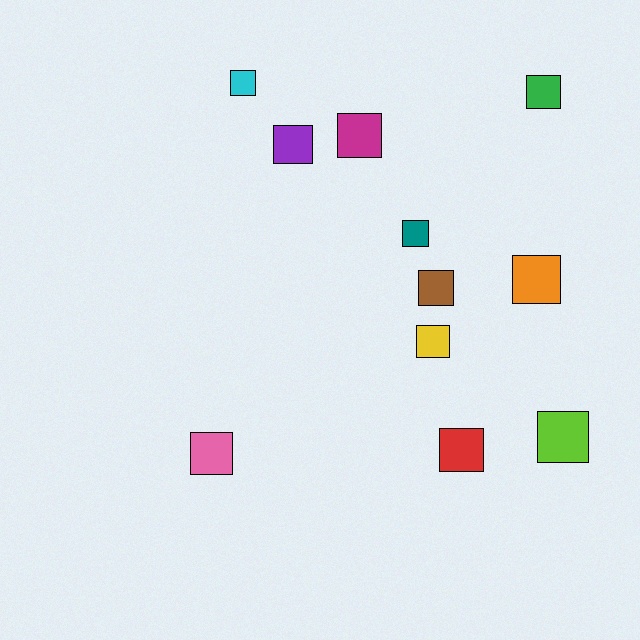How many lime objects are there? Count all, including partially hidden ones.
There is 1 lime object.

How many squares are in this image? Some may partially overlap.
There are 11 squares.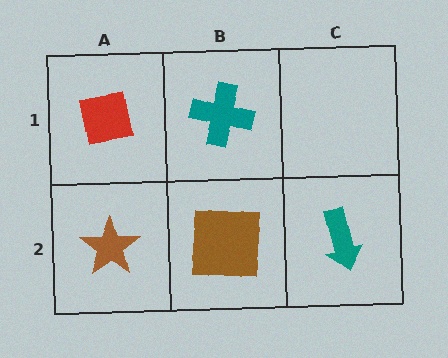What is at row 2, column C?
A teal arrow.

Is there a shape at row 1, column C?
No, that cell is empty.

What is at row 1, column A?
A red square.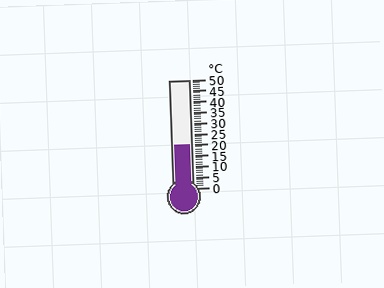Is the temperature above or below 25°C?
The temperature is below 25°C.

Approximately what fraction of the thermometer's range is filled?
The thermometer is filled to approximately 40% of its range.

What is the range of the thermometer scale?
The thermometer scale ranges from 0°C to 50°C.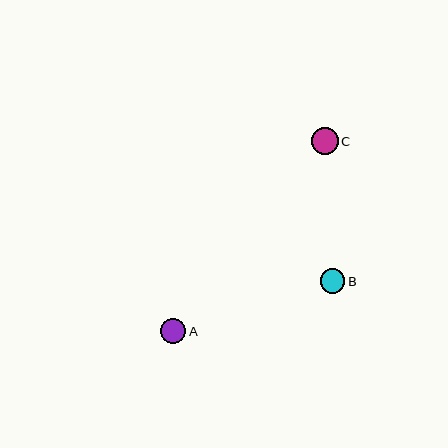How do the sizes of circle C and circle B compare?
Circle C and circle B are approximately the same size.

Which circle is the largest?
Circle C is the largest with a size of approximately 27 pixels.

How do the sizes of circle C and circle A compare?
Circle C and circle A are approximately the same size.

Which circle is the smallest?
Circle B is the smallest with a size of approximately 25 pixels.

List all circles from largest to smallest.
From largest to smallest: C, A, B.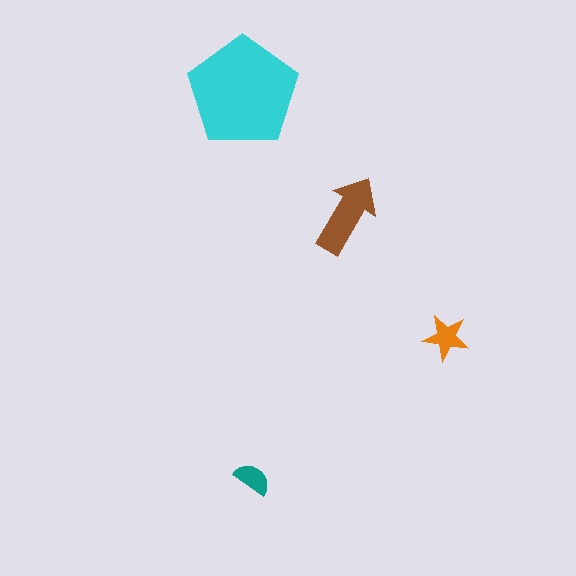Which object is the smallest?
The teal semicircle.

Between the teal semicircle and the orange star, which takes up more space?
The orange star.